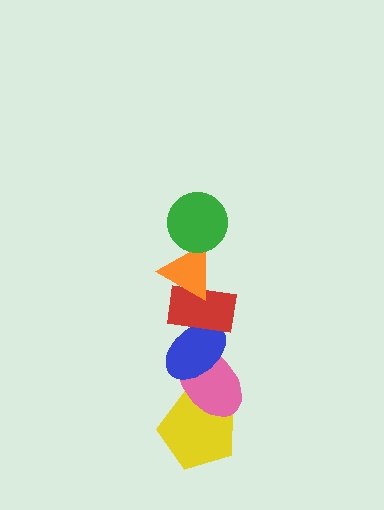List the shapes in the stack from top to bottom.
From top to bottom: the green circle, the orange triangle, the red rectangle, the blue ellipse, the pink ellipse, the yellow pentagon.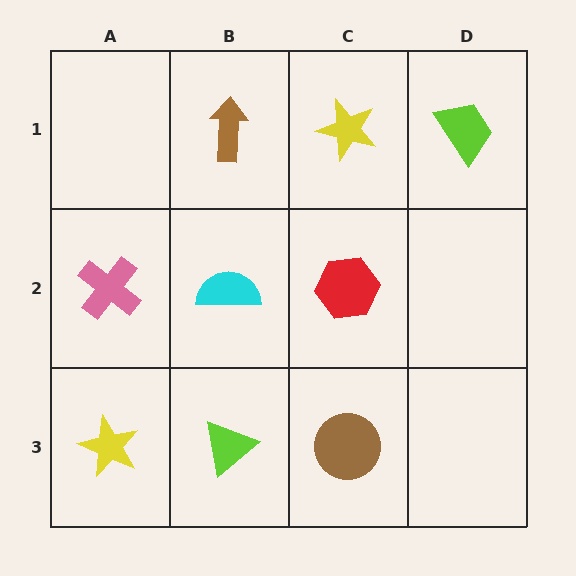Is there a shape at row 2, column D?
No, that cell is empty.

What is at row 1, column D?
A lime trapezoid.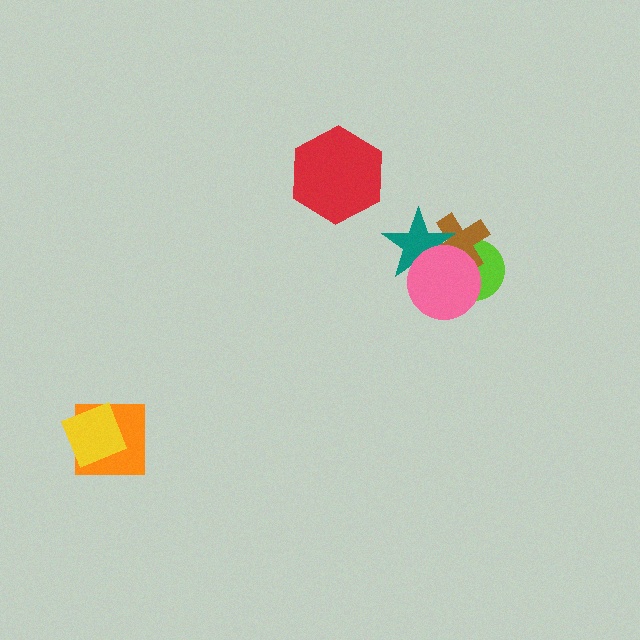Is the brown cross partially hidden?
Yes, it is partially covered by another shape.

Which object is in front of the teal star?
The pink circle is in front of the teal star.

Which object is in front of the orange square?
The yellow square is in front of the orange square.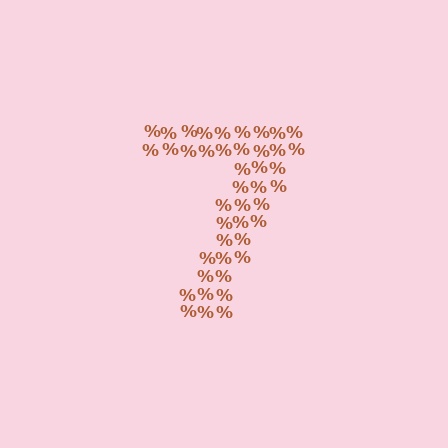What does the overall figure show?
The overall figure shows the digit 7.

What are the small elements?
The small elements are percent signs.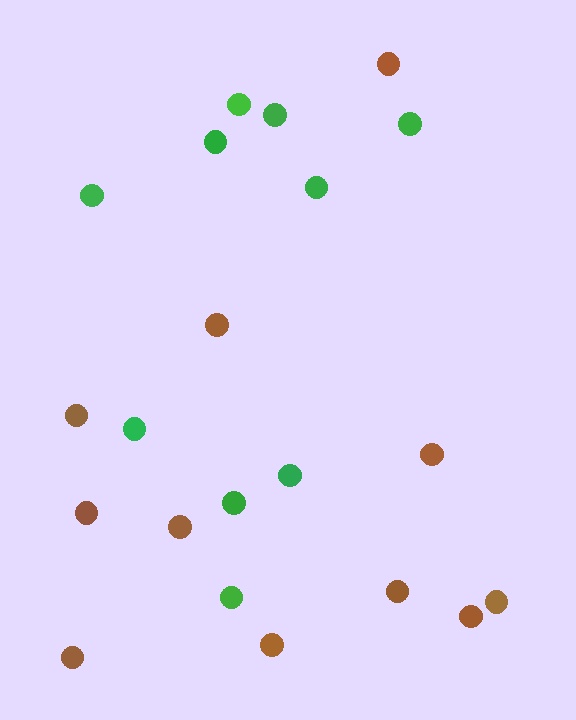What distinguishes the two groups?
There are 2 groups: one group of green circles (10) and one group of brown circles (11).